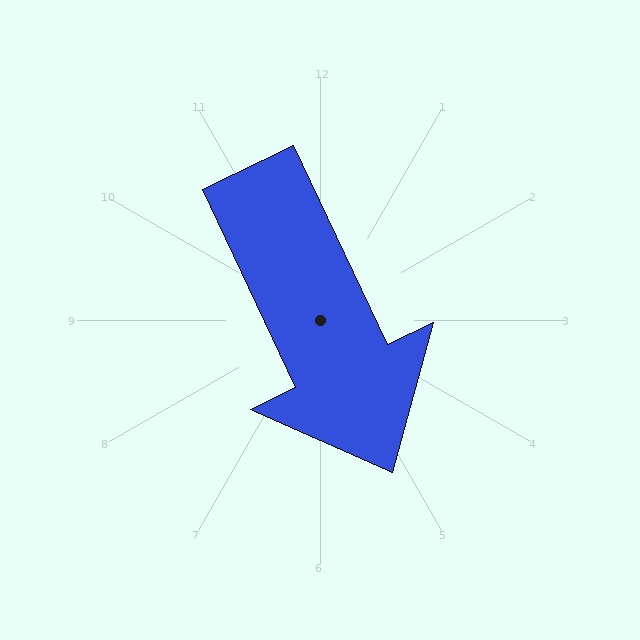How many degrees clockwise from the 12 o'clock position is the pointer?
Approximately 155 degrees.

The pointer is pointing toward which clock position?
Roughly 5 o'clock.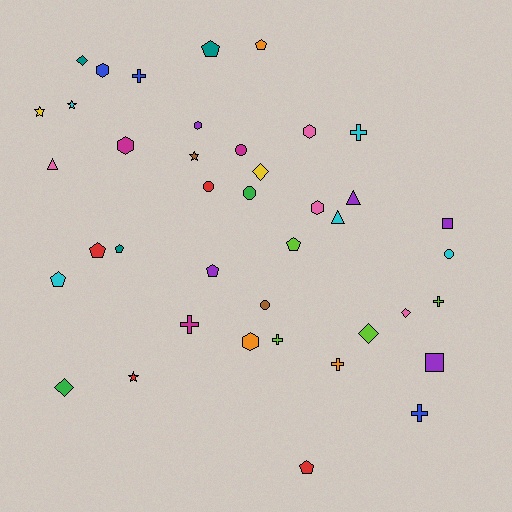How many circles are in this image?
There are 5 circles.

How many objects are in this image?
There are 40 objects.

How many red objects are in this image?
There are 4 red objects.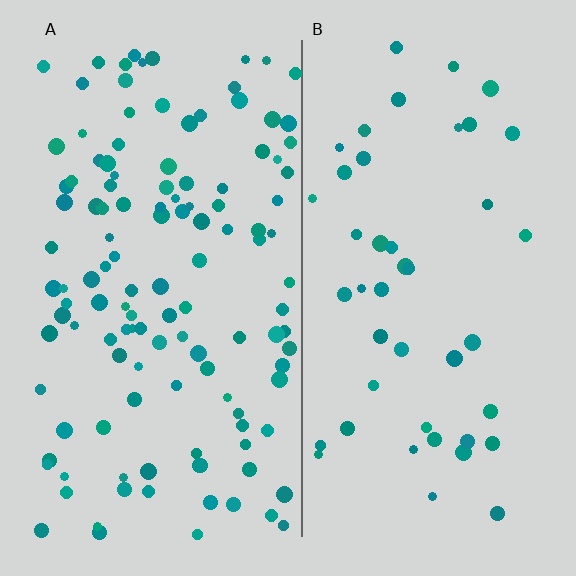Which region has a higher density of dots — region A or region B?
A (the left).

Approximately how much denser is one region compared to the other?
Approximately 2.8× — region A over region B.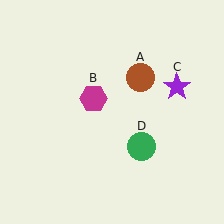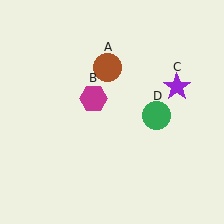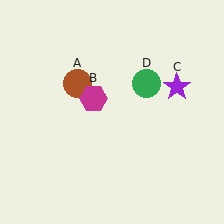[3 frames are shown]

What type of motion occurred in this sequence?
The brown circle (object A), green circle (object D) rotated counterclockwise around the center of the scene.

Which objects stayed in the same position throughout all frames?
Magenta hexagon (object B) and purple star (object C) remained stationary.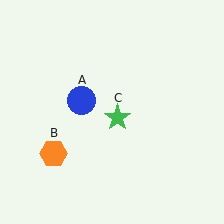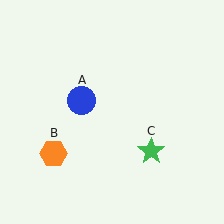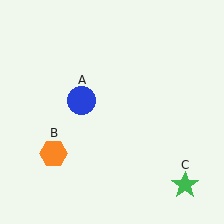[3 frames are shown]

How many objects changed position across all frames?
1 object changed position: green star (object C).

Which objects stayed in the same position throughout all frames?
Blue circle (object A) and orange hexagon (object B) remained stationary.